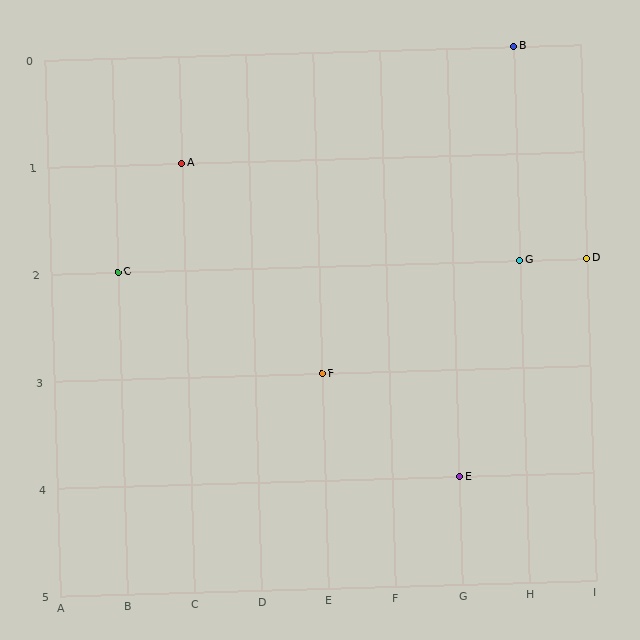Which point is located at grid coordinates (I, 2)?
Point D is at (I, 2).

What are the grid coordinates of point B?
Point B is at grid coordinates (H, 0).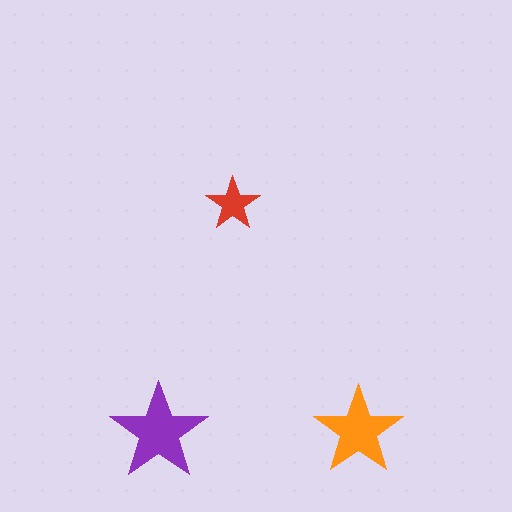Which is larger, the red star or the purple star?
The purple one.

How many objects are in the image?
There are 3 objects in the image.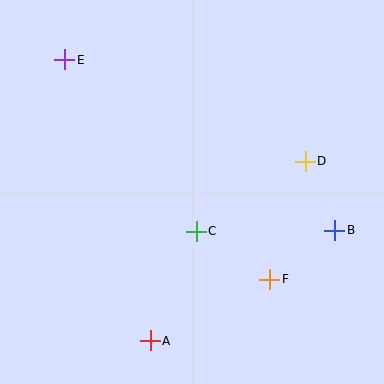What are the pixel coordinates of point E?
Point E is at (65, 60).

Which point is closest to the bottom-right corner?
Point F is closest to the bottom-right corner.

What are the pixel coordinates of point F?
Point F is at (270, 279).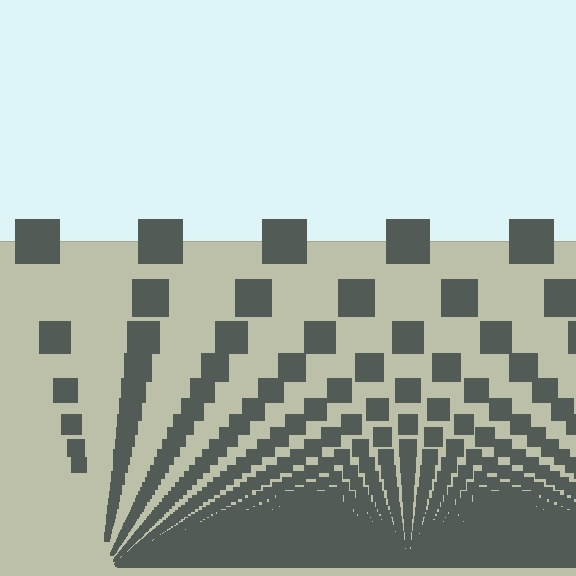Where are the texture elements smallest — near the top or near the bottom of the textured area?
Near the bottom.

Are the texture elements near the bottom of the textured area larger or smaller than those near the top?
Smaller. The gradient is inverted — elements near the bottom are smaller and denser.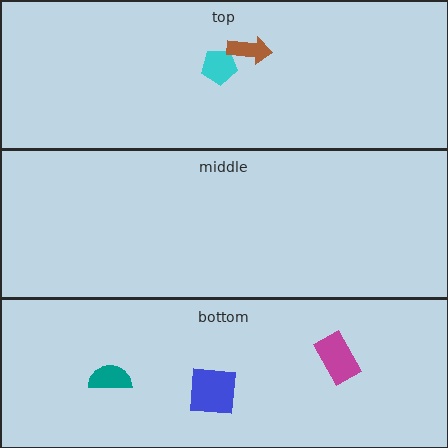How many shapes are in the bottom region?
3.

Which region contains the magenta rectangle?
The bottom region.